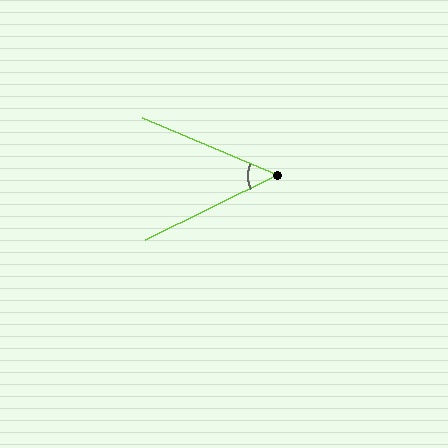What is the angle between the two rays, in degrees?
Approximately 49 degrees.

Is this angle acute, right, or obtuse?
It is acute.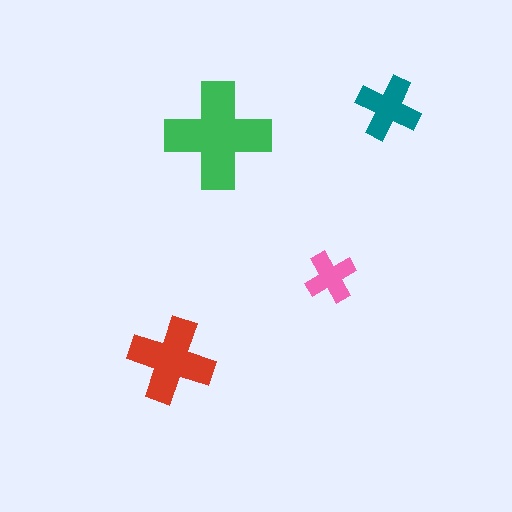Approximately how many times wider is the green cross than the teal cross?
About 1.5 times wider.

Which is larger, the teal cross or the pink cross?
The teal one.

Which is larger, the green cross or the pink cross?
The green one.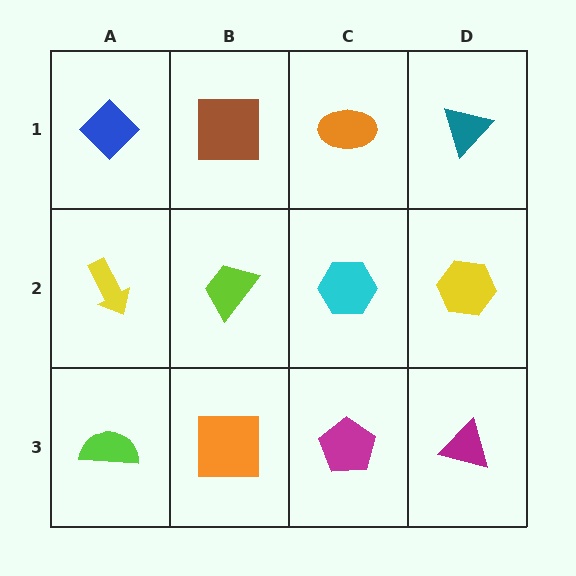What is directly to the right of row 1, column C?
A teal triangle.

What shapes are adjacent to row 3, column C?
A cyan hexagon (row 2, column C), an orange square (row 3, column B), a magenta triangle (row 3, column D).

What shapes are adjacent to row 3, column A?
A yellow arrow (row 2, column A), an orange square (row 3, column B).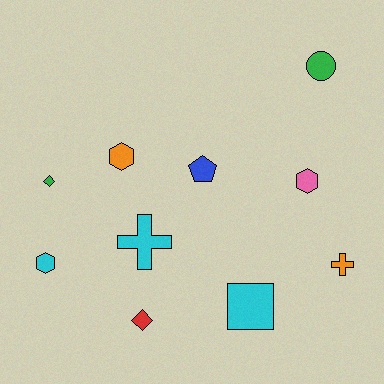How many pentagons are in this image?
There is 1 pentagon.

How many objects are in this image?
There are 10 objects.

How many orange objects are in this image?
There are 2 orange objects.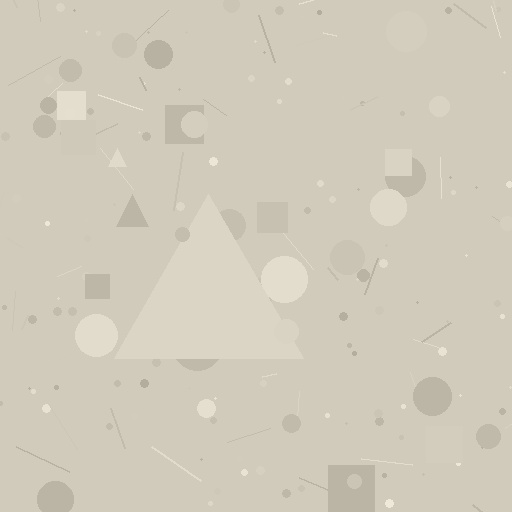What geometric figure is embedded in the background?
A triangle is embedded in the background.